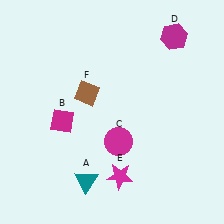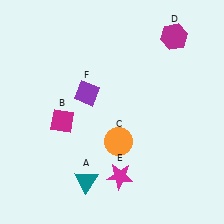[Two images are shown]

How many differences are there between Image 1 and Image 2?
There are 2 differences between the two images.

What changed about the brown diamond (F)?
In Image 1, F is brown. In Image 2, it changed to purple.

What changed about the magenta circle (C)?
In Image 1, C is magenta. In Image 2, it changed to orange.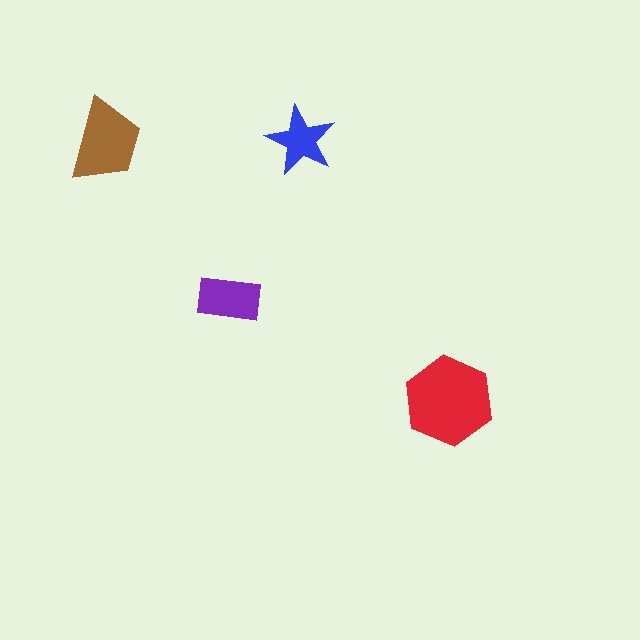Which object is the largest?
The red hexagon.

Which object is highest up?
The blue star is topmost.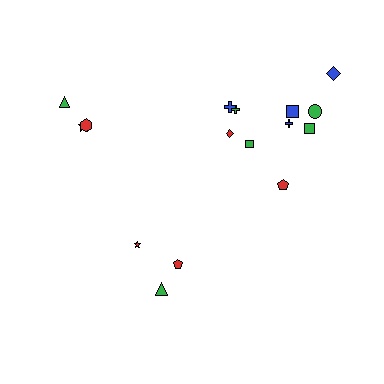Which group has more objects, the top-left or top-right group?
The top-right group.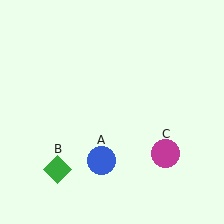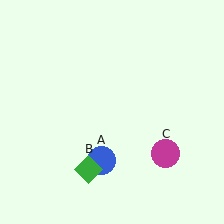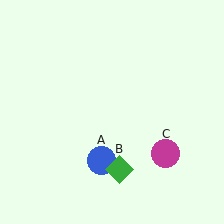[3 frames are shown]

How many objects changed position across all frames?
1 object changed position: green diamond (object B).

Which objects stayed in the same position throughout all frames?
Blue circle (object A) and magenta circle (object C) remained stationary.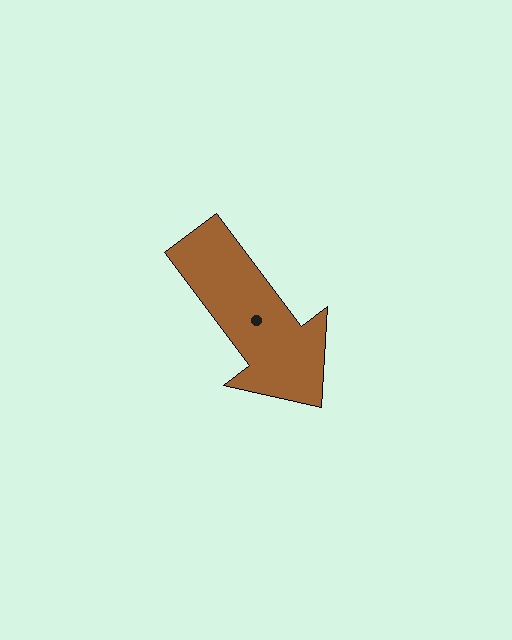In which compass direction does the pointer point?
Southeast.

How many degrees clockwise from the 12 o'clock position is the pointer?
Approximately 143 degrees.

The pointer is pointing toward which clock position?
Roughly 5 o'clock.